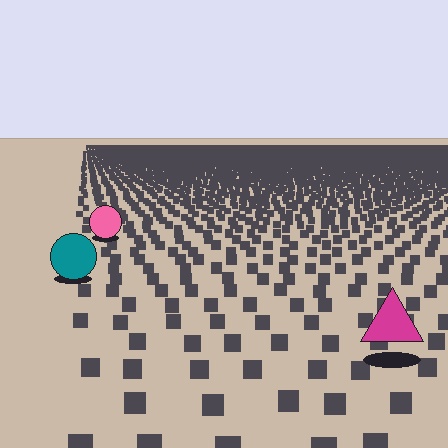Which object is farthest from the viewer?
The pink circle is farthest from the viewer. It appears smaller and the ground texture around it is denser.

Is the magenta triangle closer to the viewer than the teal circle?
Yes. The magenta triangle is closer — you can tell from the texture gradient: the ground texture is coarser near it.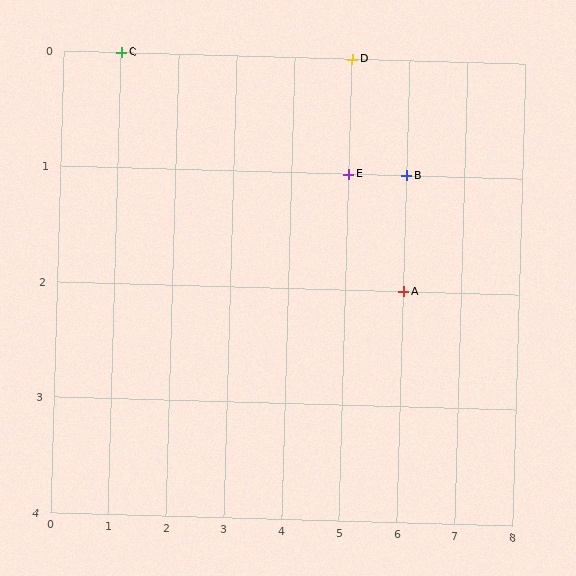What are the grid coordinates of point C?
Point C is at grid coordinates (1, 0).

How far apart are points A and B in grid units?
Points A and B are 1 row apart.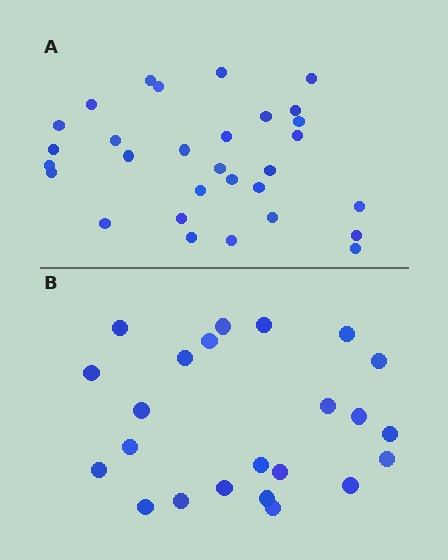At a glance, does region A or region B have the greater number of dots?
Region A (the top region) has more dots.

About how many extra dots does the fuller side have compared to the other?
Region A has roughly 8 or so more dots than region B.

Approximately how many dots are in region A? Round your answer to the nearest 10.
About 30 dots.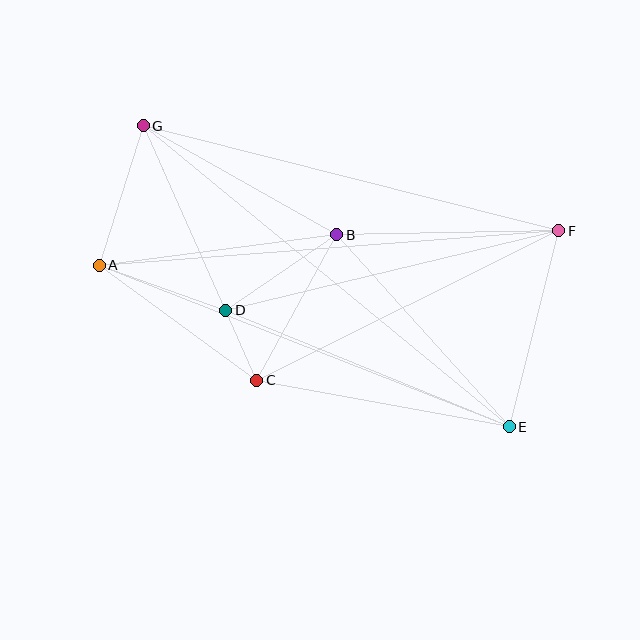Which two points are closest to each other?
Points C and D are closest to each other.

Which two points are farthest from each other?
Points E and G are farthest from each other.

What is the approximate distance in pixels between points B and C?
The distance between B and C is approximately 166 pixels.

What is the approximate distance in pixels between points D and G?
The distance between D and G is approximately 202 pixels.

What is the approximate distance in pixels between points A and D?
The distance between A and D is approximately 134 pixels.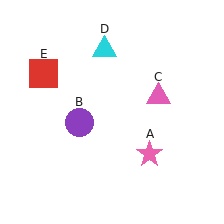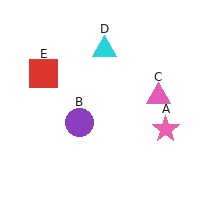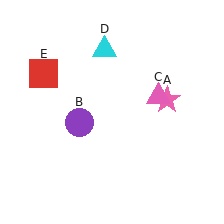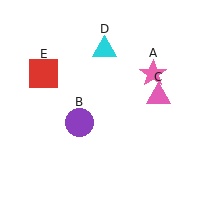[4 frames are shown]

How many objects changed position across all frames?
1 object changed position: pink star (object A).